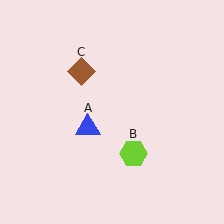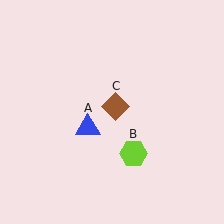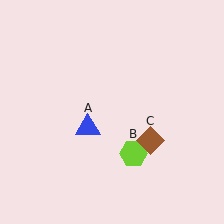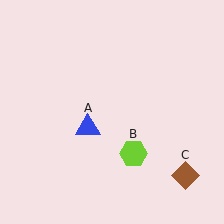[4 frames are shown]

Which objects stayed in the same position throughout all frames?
Blue triangle (object A) and lime hexagon (object B) remained stationary.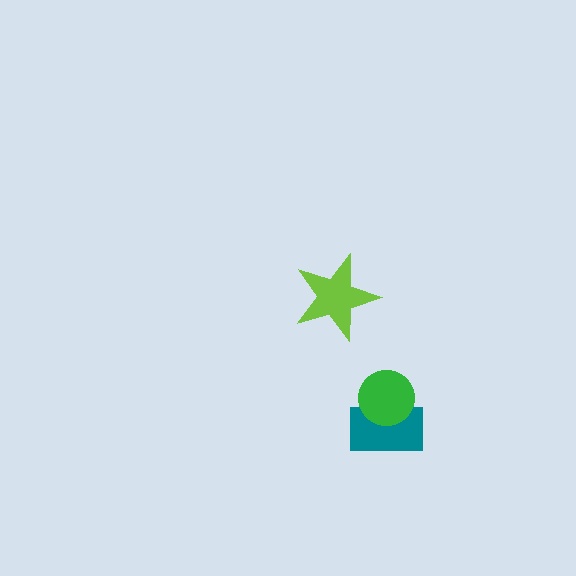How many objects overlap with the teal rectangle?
1 object overlaps with the teal rectangle.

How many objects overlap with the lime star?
0 objects overlap with the lime star.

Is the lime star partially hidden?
No, no other shape covers it.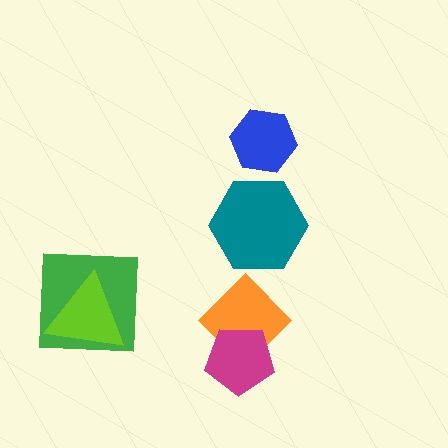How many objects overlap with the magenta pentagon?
1 object overlaps with the magenta pentagon.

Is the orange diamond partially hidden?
Yes, it is partially covered by another shape.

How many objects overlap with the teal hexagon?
0 objects overlap with the teal hexagon.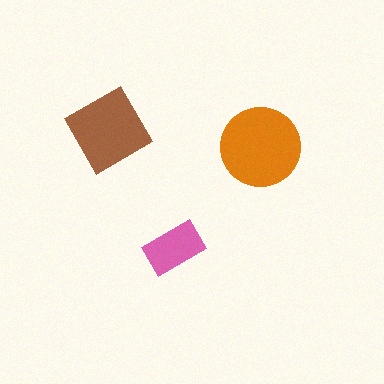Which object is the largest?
The orange circle.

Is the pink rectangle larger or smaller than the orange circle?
Smaller.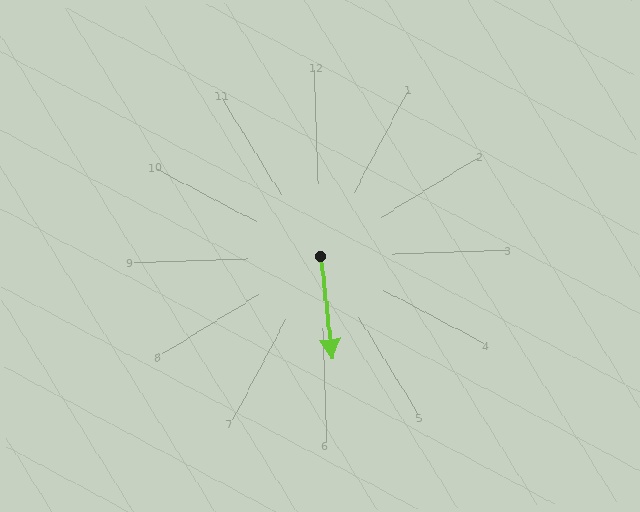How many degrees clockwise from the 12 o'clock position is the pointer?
Approximately 175 degrees.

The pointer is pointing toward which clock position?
Roughly 6 o'clock.